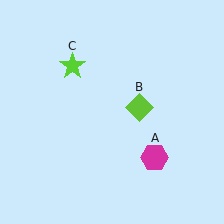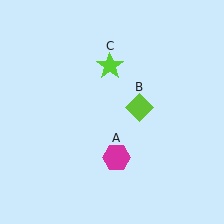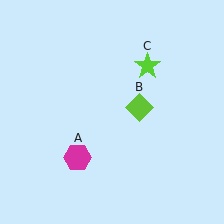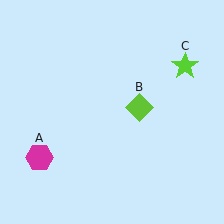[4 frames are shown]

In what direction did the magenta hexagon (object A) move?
The magenta hexagon (object A) moved left.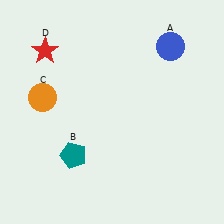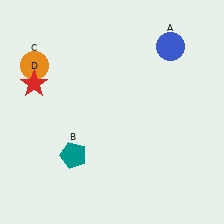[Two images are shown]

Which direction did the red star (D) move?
The red star (D) moved down.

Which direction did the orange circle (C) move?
The orange circle (C) moved up.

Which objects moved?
The objects that moved are: the orange circle (C), the red star (D).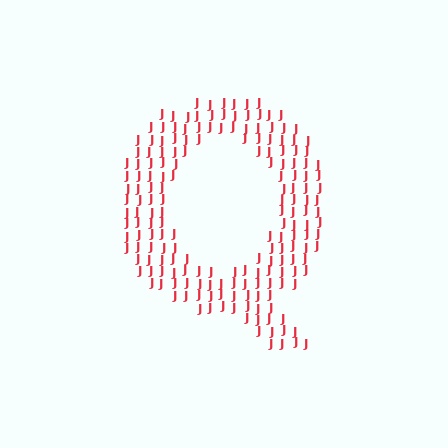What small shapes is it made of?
It is made of small letter J's.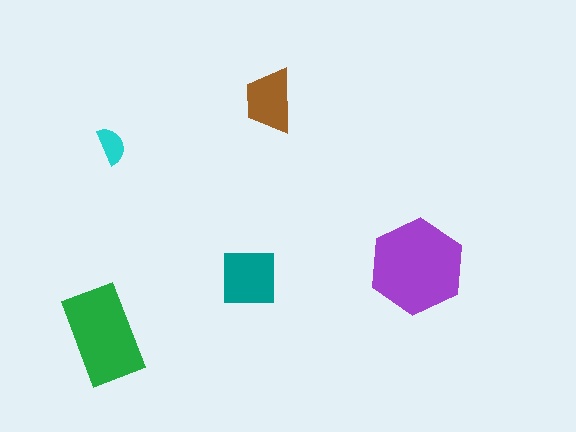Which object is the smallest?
The cyan semicircle.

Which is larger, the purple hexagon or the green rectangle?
The purple hexagon.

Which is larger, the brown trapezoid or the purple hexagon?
The purple hexagon.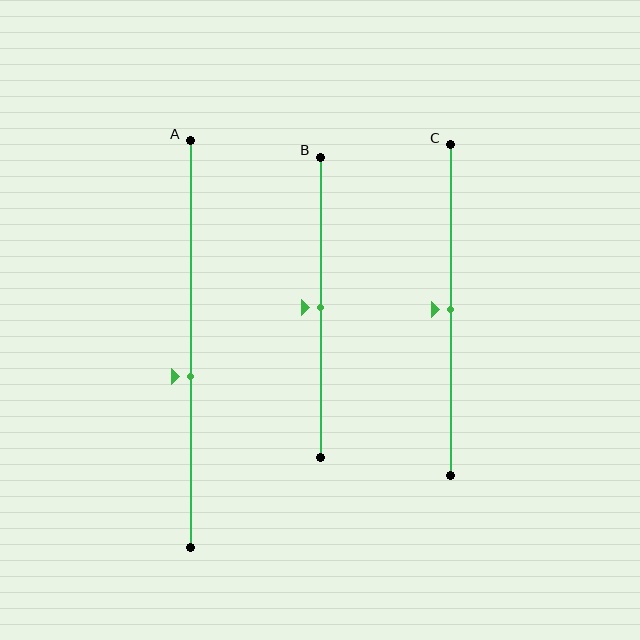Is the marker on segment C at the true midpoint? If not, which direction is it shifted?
Yes, the marker on segment C is at the true midpoint.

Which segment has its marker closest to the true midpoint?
Segment B has its marker closest to the true midpoint.